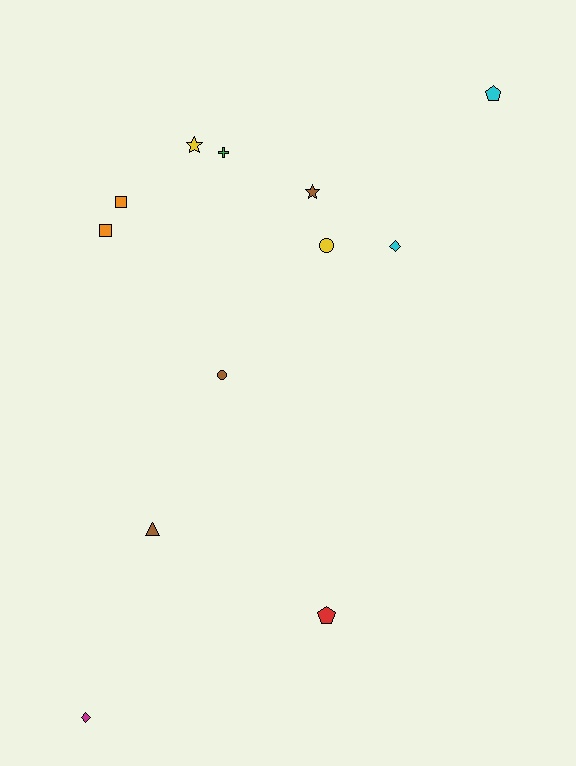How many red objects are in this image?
There is 1 red object.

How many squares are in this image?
There are 2 squares.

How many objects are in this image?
There are 12 objects.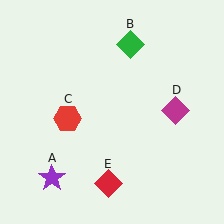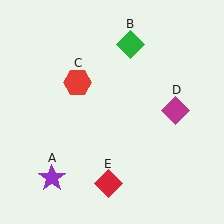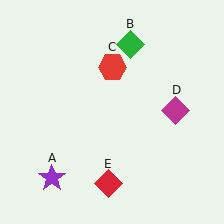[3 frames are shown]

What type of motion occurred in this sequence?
The red hexagon (object C) rotated clockwise around the center of the scene.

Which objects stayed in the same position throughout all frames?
Purple star (object A) and green diamond (object B) and magenta diamond (object D) and red diamond (object E) remained stationary.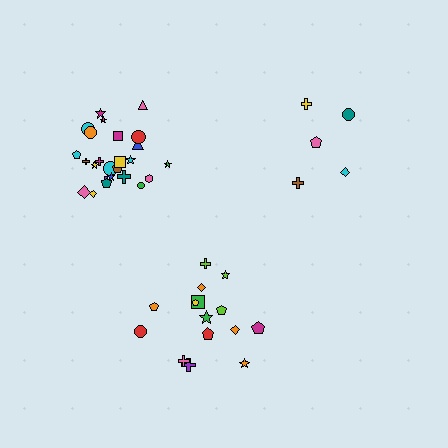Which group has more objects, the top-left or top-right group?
The top-left group.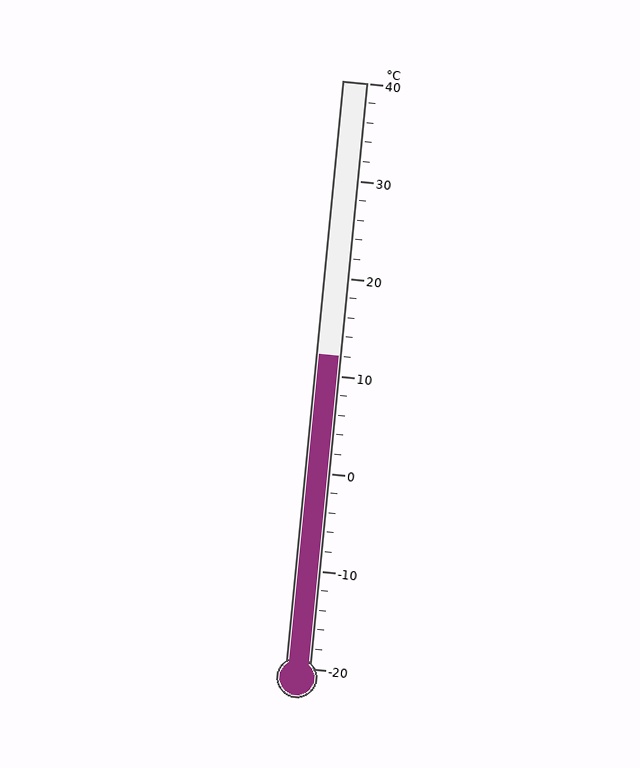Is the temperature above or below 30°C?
The temperature is below 30°C.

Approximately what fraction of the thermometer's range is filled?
The thermometer is filled to approximately 55% of its range.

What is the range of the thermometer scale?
The thermometer scale ranges from -20°C to 40°C.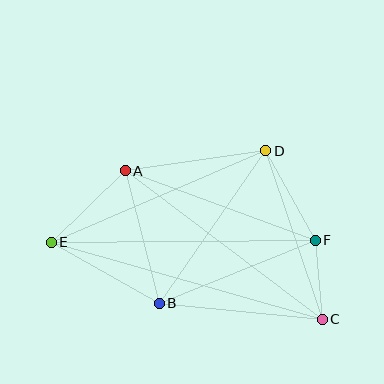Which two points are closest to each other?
Points C and F are closest to each other.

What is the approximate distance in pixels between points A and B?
The distance between A and B is approximately 137 pixels.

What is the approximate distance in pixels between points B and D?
The distance between B and D is approximately 186 pixels.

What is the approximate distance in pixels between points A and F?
The distance between A and F is approximately 202 pixels.